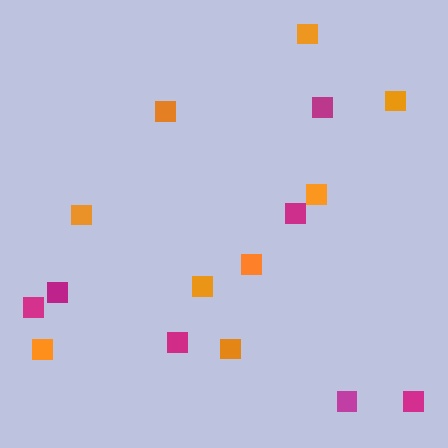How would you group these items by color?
There are 2 groups: one group of magenta squares (7) and one group of orange squares (9).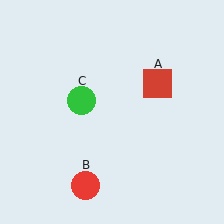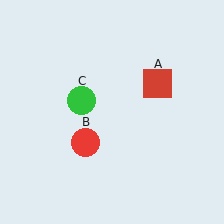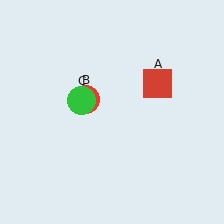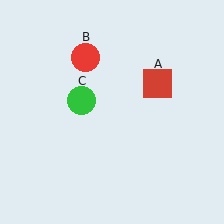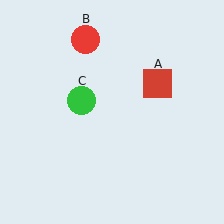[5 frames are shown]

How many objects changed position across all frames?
1 object changed position: red circle (object B).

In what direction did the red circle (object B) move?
The red circle (object B) moved up.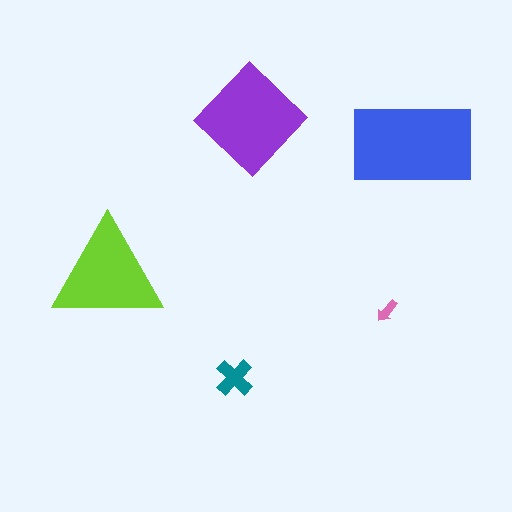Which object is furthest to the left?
The lime triangle is leftmost.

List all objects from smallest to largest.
The pink arrow, the teal cross, the lime triangle, the purple diamond, the blue rectangle.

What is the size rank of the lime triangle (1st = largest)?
3rd.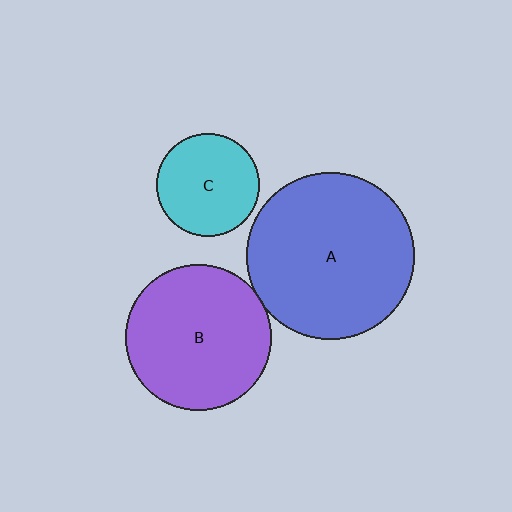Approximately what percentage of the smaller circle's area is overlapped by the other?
Approximately 5%.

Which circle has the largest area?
Circle A (blue).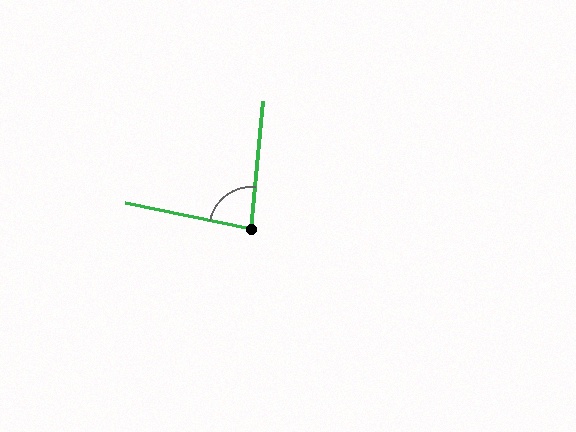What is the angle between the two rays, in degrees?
Approximately 83 degrees.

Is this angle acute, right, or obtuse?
It is acute.